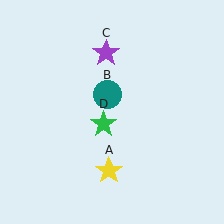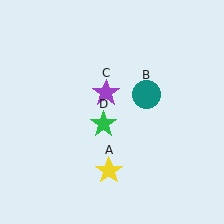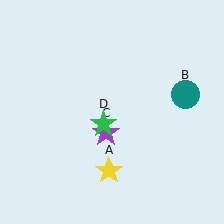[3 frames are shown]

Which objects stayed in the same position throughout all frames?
Yellow star (object A) and green star (object D) remained stationary.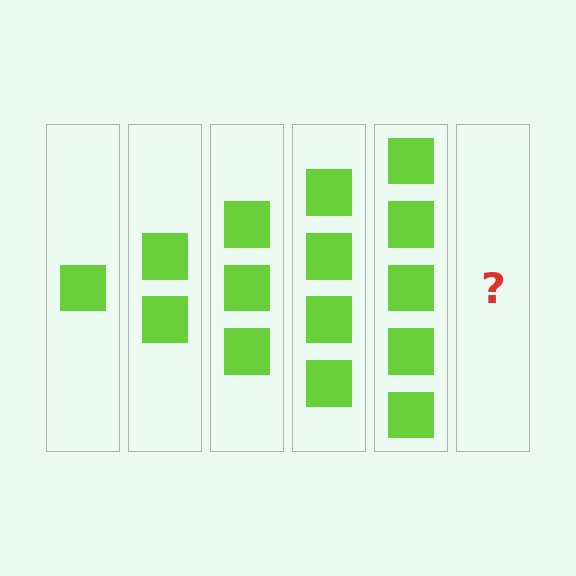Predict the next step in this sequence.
The next step is 6 squares.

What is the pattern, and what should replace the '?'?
The pattern is that each step adds one more square. The '?' should be 6 squares.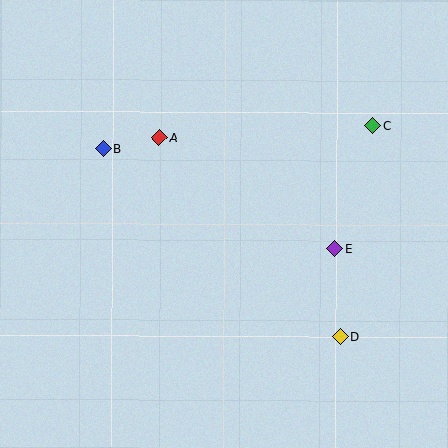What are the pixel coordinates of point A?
Point A is at (159, 137).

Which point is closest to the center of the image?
Point A at (159, 137) is closest to the center.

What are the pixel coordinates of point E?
Point E is at (335, 249).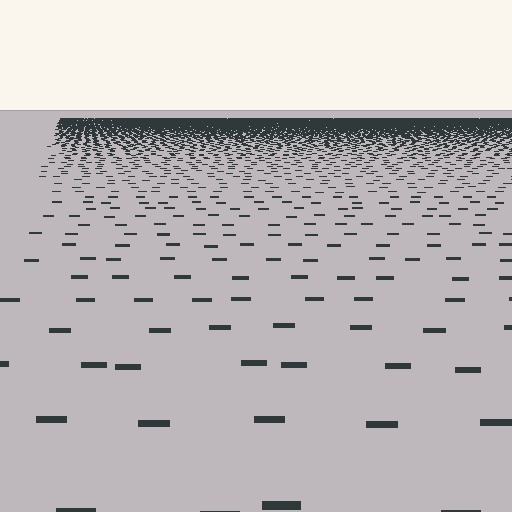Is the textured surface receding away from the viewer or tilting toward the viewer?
The surface is receding away from the viewer. Texture elements get smaller and denser toward the top.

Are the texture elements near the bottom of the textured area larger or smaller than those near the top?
Larger. Near the bottom, elements are closer to the viewer and appear at a bigger on-screen size.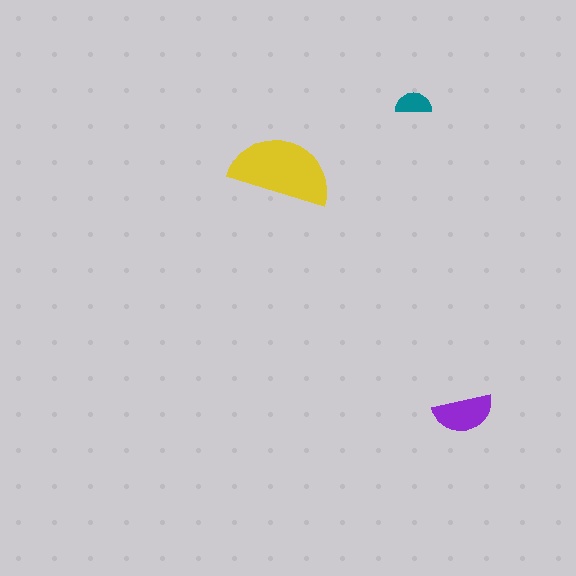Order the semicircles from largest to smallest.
the yellow one, the purple one, the teal one.